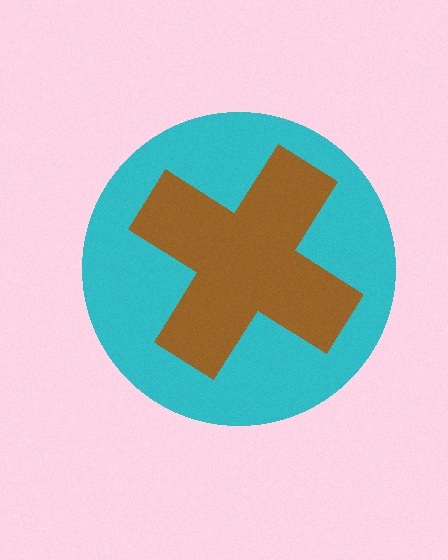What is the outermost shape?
The cyan circle.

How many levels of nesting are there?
2.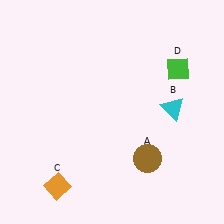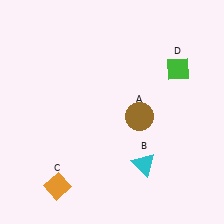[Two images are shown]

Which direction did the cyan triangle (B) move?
The cyan triangle (B) moved down.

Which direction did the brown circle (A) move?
The brown circle (A) moved up.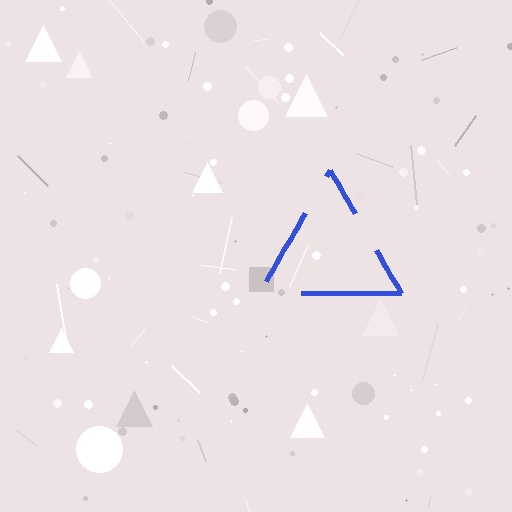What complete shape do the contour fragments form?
The contour fragments form a triangle.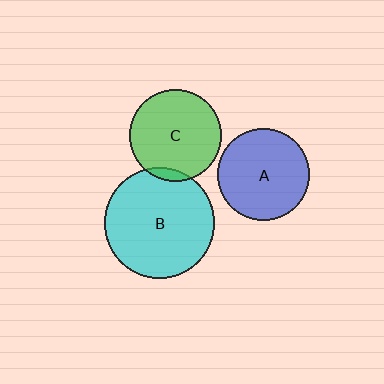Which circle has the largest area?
Circle B (cyan).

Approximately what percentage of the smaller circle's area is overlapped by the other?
Approximately 5%.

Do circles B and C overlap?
Yes.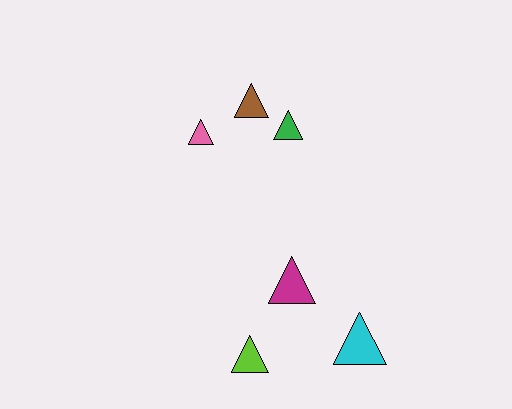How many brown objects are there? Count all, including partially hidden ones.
There is 1 brown object.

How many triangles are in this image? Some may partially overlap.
There are 6 triangles.